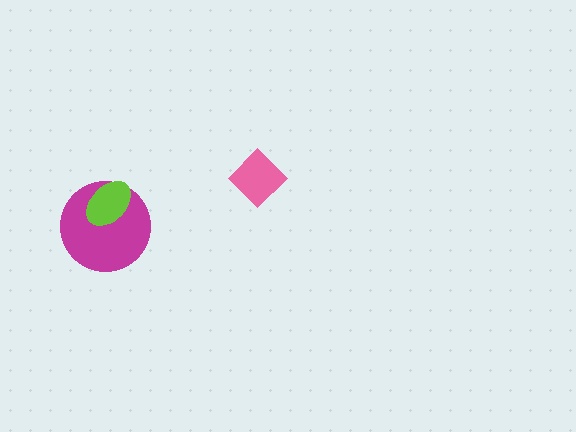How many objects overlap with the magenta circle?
1 object overlaps with the magenta circle.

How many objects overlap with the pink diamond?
0 objects overlap with the pink diamond.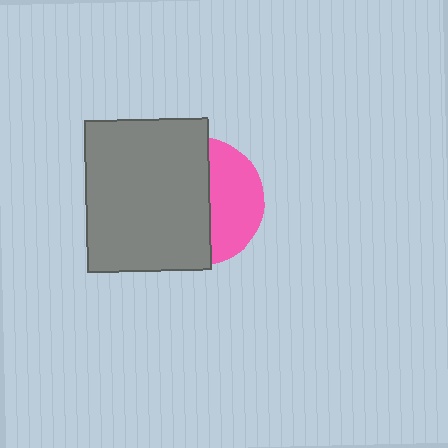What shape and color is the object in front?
The object in front is a gray rectangle.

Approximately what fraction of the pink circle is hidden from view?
Roughly 60% of the pink circle is hidden behind the gray rectangle.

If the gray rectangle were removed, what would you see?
You would see the complete pink circle.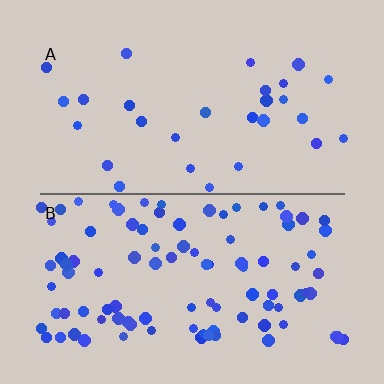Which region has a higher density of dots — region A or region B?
B (the bottom).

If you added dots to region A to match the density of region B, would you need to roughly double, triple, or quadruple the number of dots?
Approximately triple.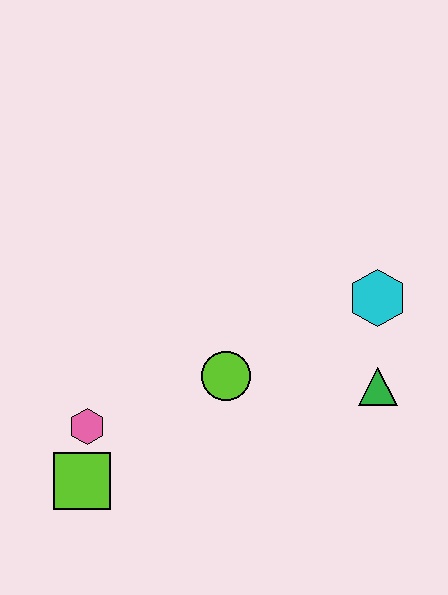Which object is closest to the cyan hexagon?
The green triangle is closest to the cyan hexagon.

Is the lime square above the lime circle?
No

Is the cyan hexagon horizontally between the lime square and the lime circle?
No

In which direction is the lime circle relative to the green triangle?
The lime circle is to the left of the green triangle.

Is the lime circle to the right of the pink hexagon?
Yes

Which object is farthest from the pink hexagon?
The cyan hexagon is farthest from the pink hexagon.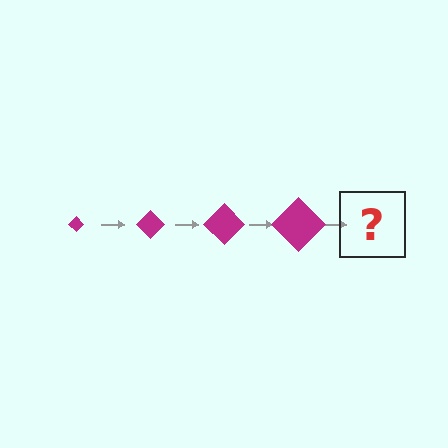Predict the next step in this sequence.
The next step is a magenta diamond, larger than the previous one.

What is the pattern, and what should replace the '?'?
The pattern is that the diamond gets progressively larger each step. The '?' should be a magenta diamond, larger than the previous one.